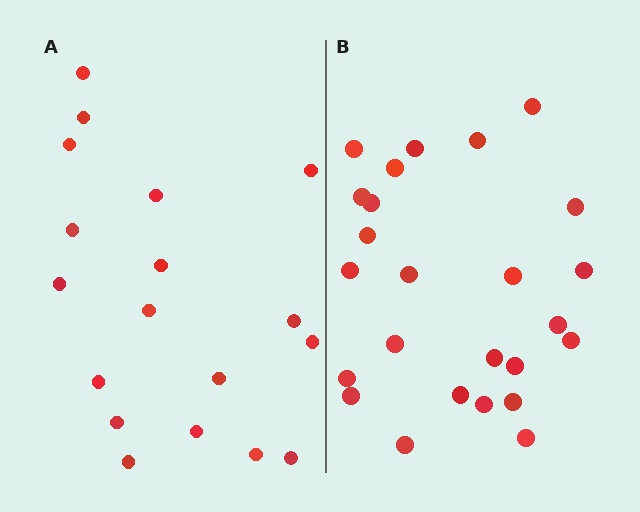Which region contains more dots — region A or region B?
Region B (the right region) has more dots.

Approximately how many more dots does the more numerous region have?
Region B has roughly 8 or so more dots than region A.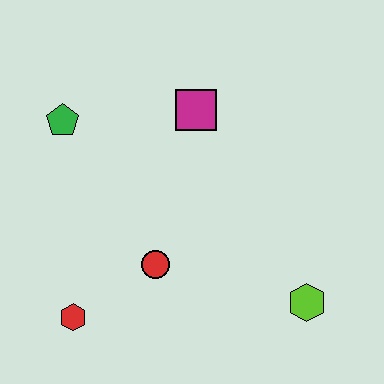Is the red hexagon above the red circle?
No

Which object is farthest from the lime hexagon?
The green pentagon is farthest from the lime hexagon.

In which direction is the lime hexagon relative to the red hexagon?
The lime hexagon is to the right of the red hexagon.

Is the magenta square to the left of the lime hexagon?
Yes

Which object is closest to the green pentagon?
The magenta square is closest to the green pentagon.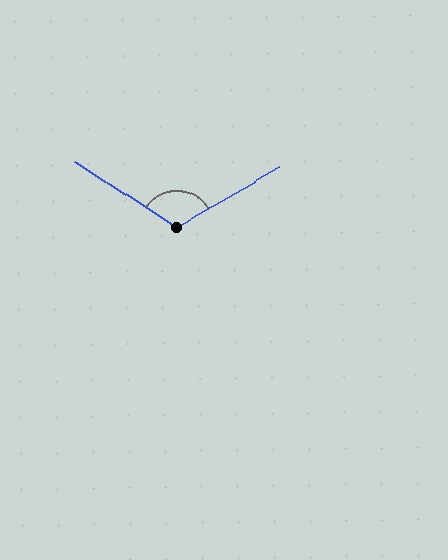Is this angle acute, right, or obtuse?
It is obtuse.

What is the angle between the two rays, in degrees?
Approximately 117 degrees.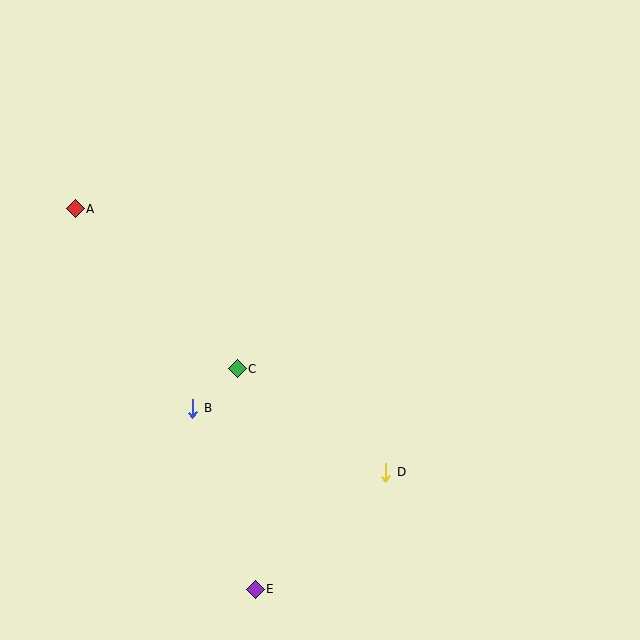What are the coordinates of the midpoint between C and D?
The midpoint between C and D is at (312, 420).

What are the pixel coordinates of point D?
Point D is at (386, 472).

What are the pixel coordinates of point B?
Point B is at (193, 408).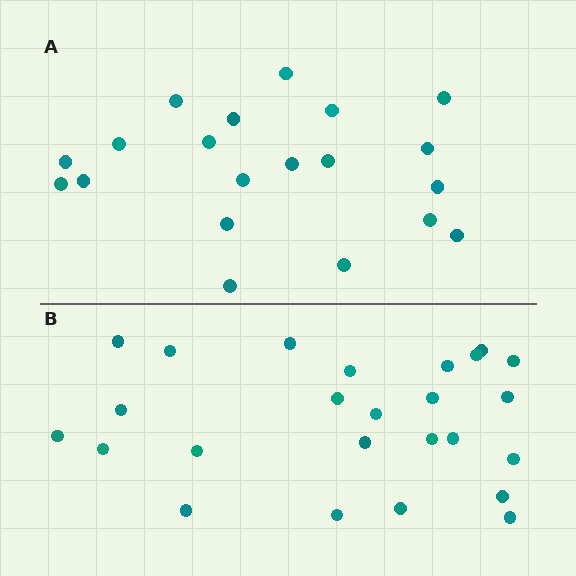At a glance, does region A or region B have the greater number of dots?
Region B (the bottom region) has more dots.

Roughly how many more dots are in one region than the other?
Region B has about 5 more dots than region A.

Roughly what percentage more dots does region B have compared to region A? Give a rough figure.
About 25% more.